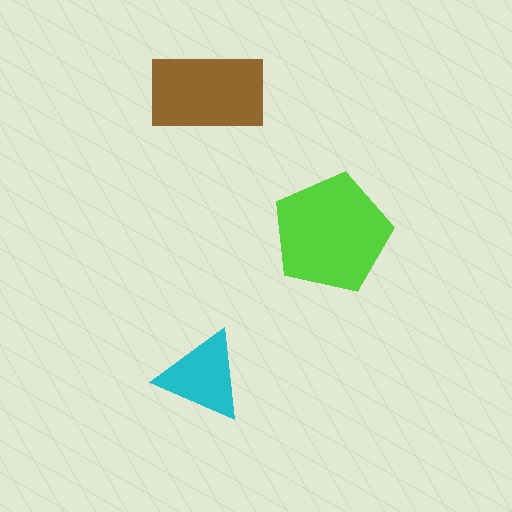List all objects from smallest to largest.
The cyan triangle, the brown rectangle, the lime pentagon.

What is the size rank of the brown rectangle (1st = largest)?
2nd.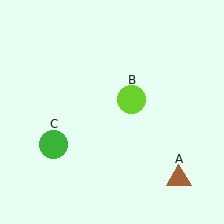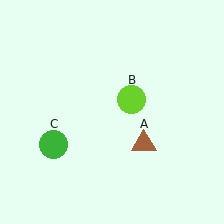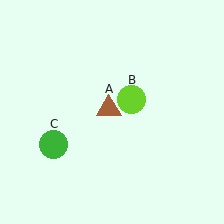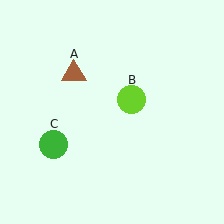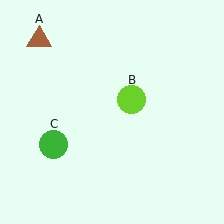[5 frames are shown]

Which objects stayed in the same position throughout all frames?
Lime circle (object B) and green circle (object C) remained stationary.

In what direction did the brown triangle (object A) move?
The brown triangle (object A) moved up and to the left.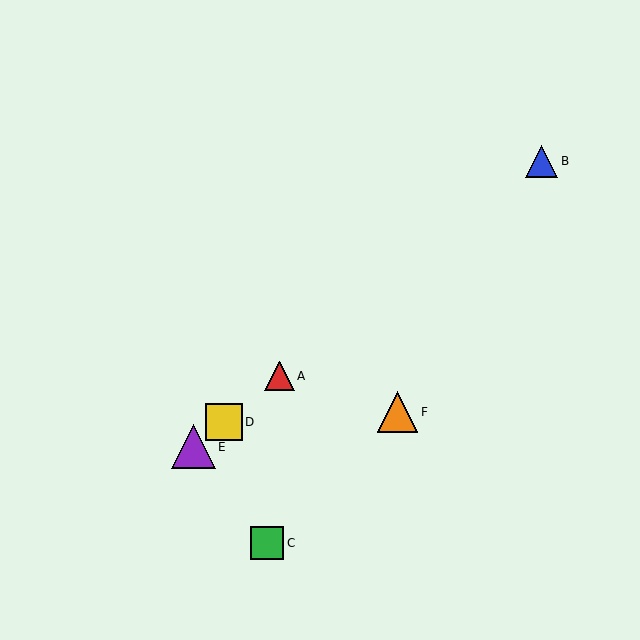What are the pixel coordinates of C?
Object C is at (267, 543).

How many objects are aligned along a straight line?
4 objects (A, B, D, E) are aligned along a straight line.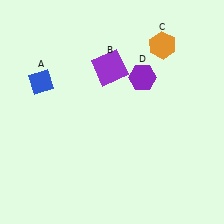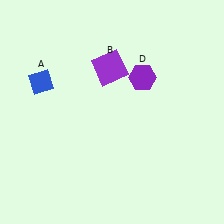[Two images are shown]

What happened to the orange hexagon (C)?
The orange hexagon (C) was removed in Image 2. It was in the top-right area of Image 1.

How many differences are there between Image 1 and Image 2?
There is 1 difference between the two images.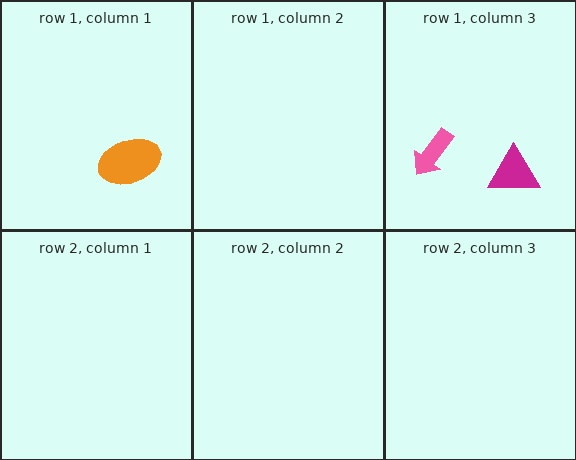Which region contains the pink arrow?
The row 1, column 3 region.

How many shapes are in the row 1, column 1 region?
1.